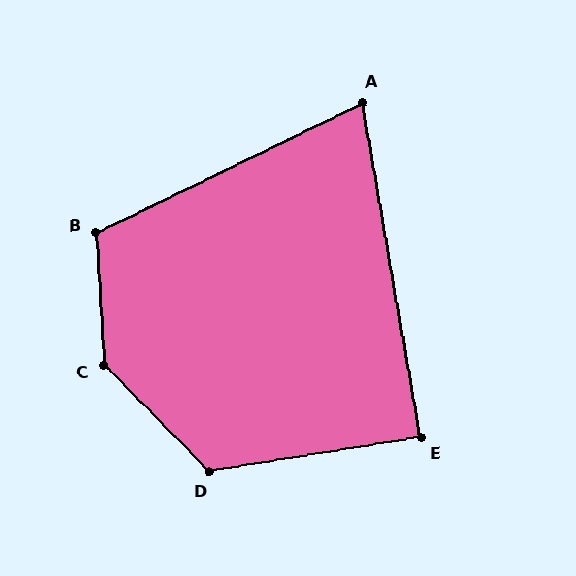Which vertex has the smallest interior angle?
A, at approximately 74 degrees.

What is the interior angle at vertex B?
Approximately 113 degrees (obtuse).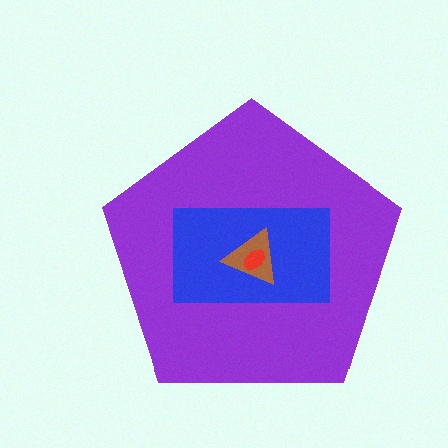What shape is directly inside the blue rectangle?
The brown triangle.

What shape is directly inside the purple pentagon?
The blue rectangle.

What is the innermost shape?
The red ellipse.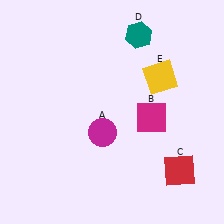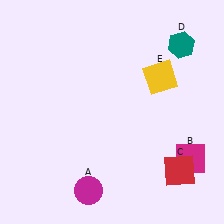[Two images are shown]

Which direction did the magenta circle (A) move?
The magenta circle (A) moved down.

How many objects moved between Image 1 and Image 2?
3 objects moved between the two images.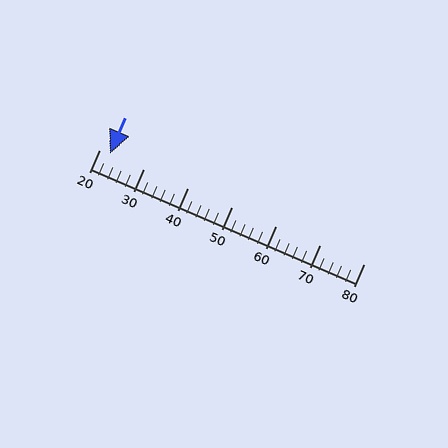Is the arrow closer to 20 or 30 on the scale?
The arrow is closer to 20.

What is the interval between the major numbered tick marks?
The major tick marks are spaced 10 units apart.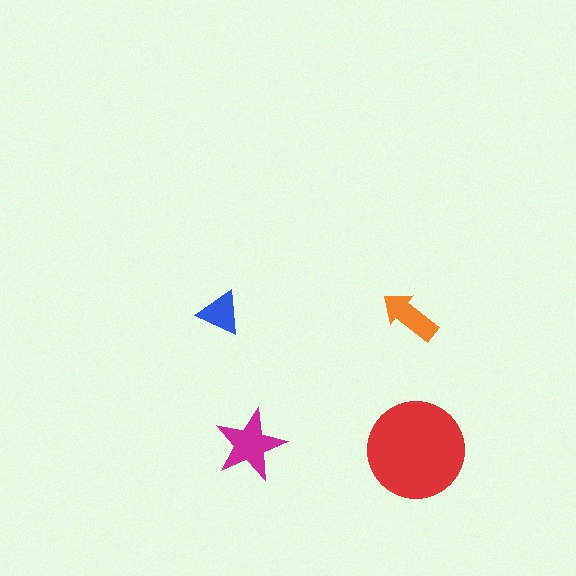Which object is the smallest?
The blue triangle.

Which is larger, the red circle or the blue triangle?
The red circle.